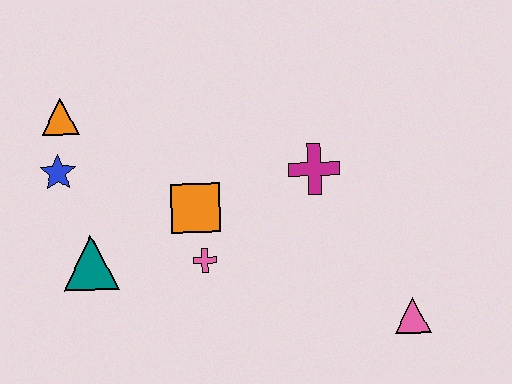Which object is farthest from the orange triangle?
The pink triangle is farthest from the orange triangle.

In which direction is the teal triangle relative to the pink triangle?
The teal triangle is to the left of the pink triangle.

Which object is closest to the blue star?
The orange triangle is closest to the blue star.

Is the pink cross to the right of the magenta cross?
No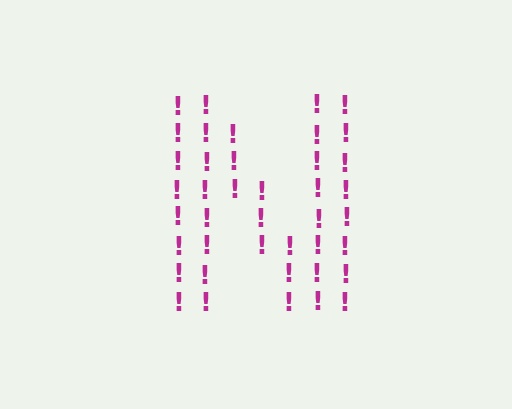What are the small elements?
The small elements are exclamation marks.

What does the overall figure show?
The overall figure shows the letter N.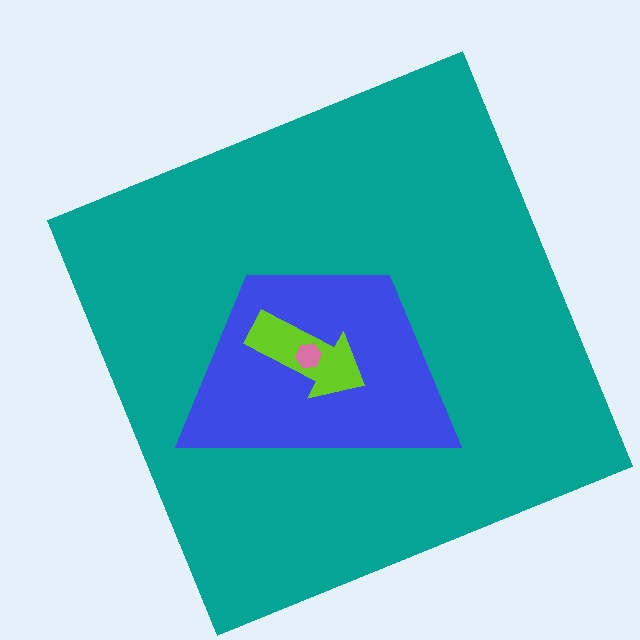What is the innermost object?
The pink hexagon.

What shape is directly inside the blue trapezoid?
The lime arrow.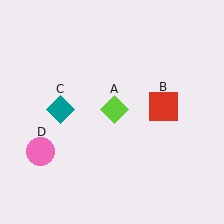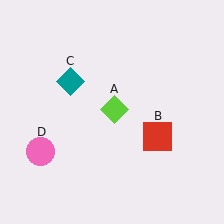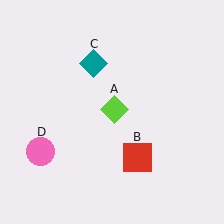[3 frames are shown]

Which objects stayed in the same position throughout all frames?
Lime diamond (object A) and pink circle (object D) remained stationary.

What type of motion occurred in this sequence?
The red square (object B), teal diamond (object C) rotated clockwise around the center of the scene.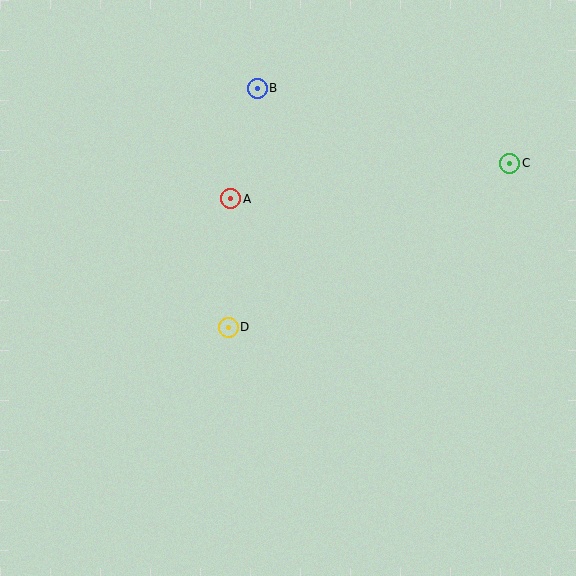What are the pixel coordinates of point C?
Point C is at (510, 163).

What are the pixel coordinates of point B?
Point B is at (257, 88).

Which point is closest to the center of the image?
Point D at (228, 327) is closest to the center.